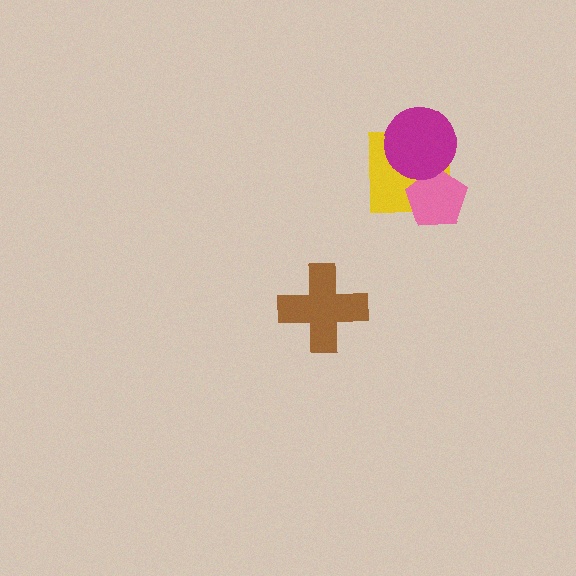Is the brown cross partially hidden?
No, no other shape covers it.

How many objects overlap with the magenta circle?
2 objects overlap with the magenta circle.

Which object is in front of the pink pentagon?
The magenta circle is in front of the pink pentagon.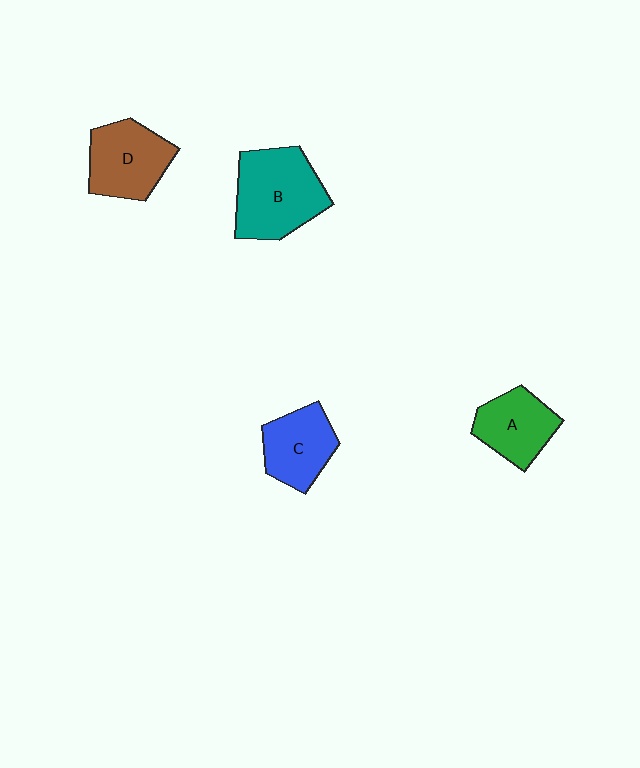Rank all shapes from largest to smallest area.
From largest to smallest: B (teal), D (brown), C (blue), A (green).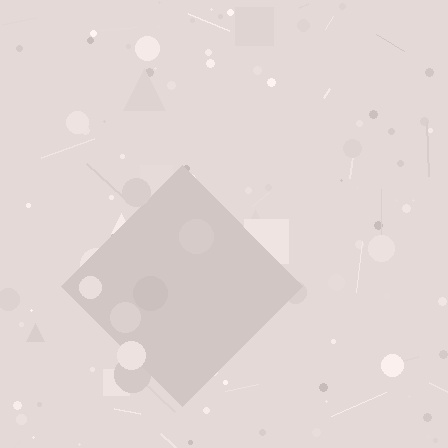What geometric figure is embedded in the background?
A diamond is embedded in the background.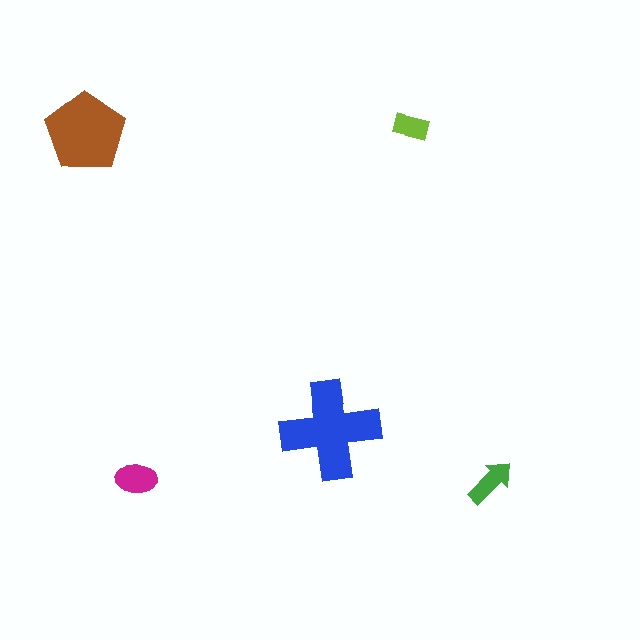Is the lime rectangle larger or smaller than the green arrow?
Smaller.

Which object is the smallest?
The lime rectangle.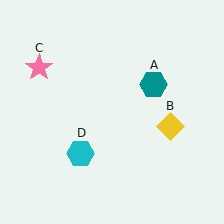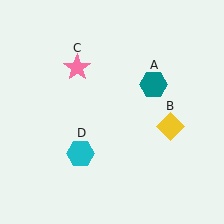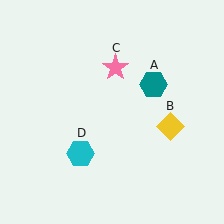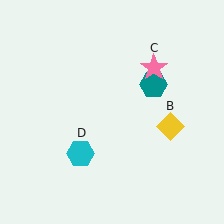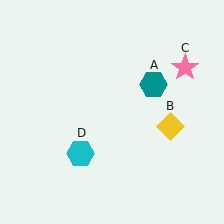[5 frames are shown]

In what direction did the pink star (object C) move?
The pink star (object C) moved right.